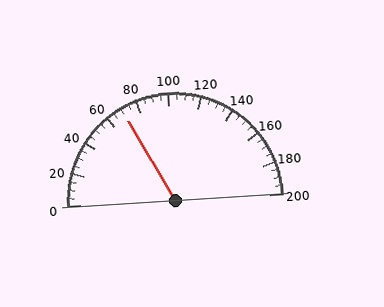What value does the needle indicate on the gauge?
The needle indicates approximately 70.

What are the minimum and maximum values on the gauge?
The gauge ranges from 0 to 200.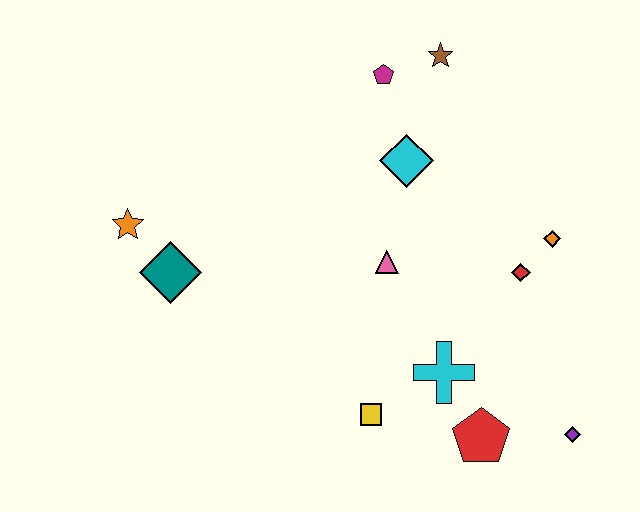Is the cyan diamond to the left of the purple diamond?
Yes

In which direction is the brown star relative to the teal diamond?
The brown star is to the right of the teal diamond.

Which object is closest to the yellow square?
The cyan cross is closest to the yellow square.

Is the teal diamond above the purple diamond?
Yes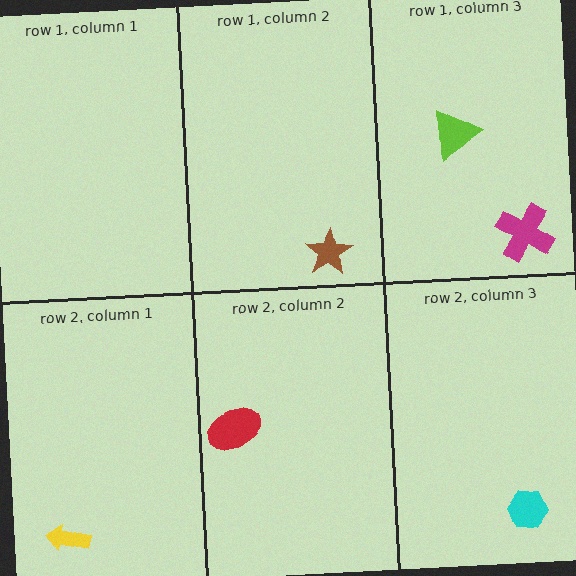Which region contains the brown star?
The row 1, column 2 region.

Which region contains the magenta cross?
The row 1, column 3 region.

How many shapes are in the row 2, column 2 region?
1.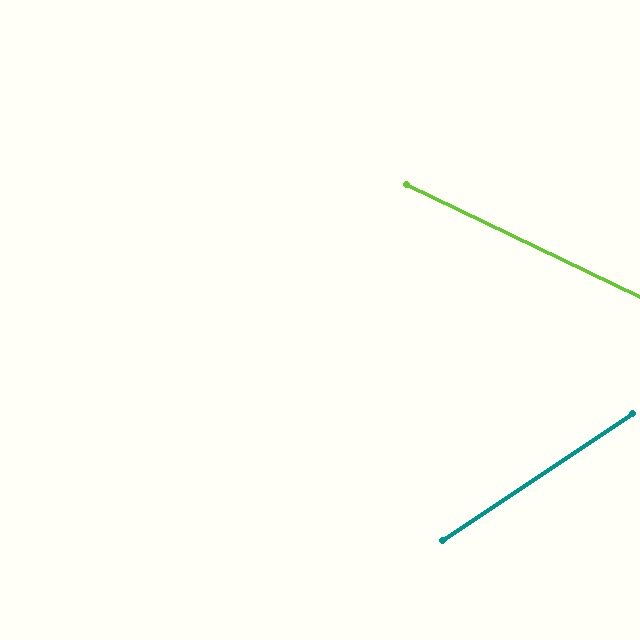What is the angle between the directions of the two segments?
Approximately 59 degrees.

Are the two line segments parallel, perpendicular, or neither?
Neither parallel nor perpendicular — they differ by about 59°.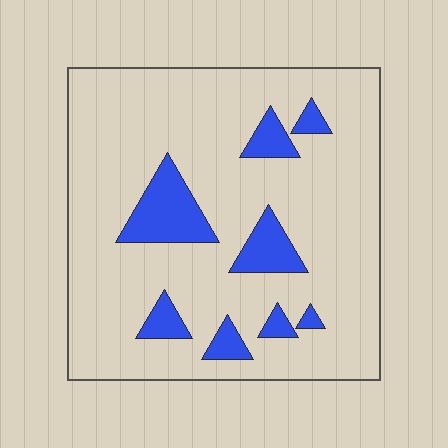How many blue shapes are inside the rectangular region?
8.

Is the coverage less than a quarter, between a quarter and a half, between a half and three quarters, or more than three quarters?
Less than a quarter.